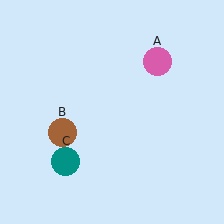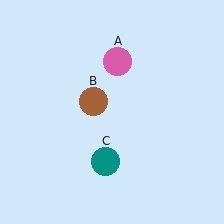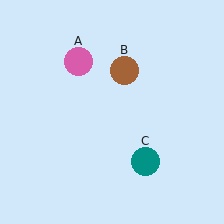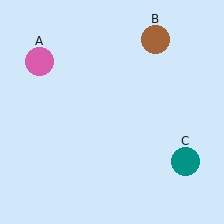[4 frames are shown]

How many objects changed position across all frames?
3 objects changed position: pink circle (object A), brown circle (object B), teal circle (object C).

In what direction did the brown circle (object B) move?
The brown circle (object B) moved up and to the right.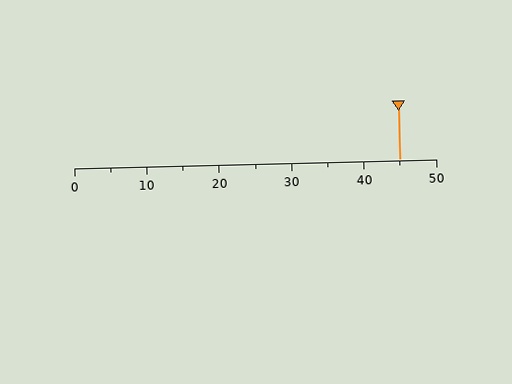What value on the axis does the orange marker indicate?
The marker indicates approximately 45.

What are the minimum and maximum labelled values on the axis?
The axis runs from 0 to 50.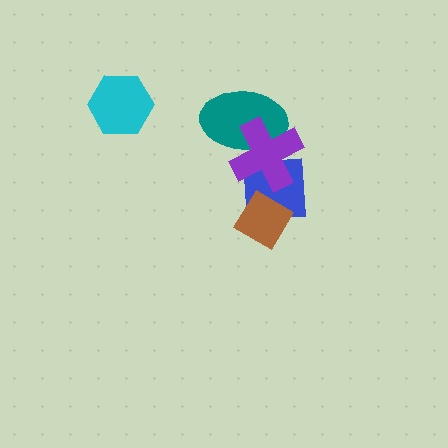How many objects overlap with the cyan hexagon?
0 objects overlap with the cyan hexagon.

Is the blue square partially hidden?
Yes, it is partially covered by another shape.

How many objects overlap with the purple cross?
2 objects overlap with the purple cross.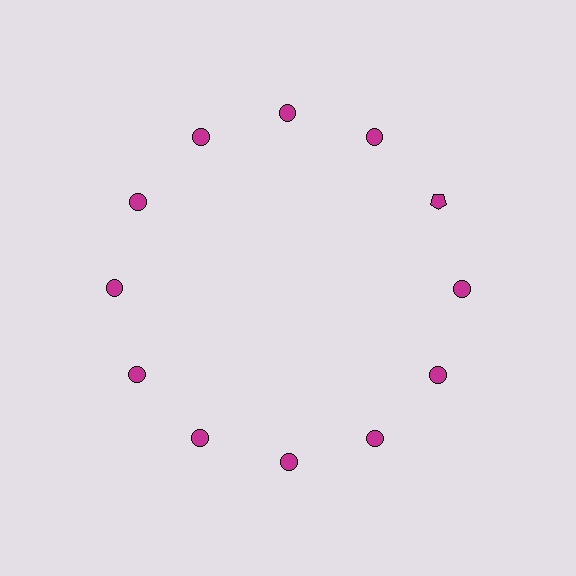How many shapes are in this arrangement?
There are 12 shapes arranged in a ring pattern.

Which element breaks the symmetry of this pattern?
The magenta pentagon at roughly the 2 o'clock position breaks the symmetry. All other shapes are magenta circles.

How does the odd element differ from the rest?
It has a different shape: pentagon instead of circle.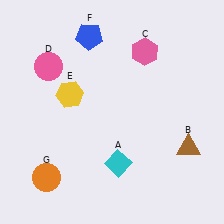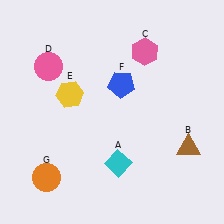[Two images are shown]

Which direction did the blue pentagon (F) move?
The blue pentagon (F) moved down.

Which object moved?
The blue pentagon (F) moved down.